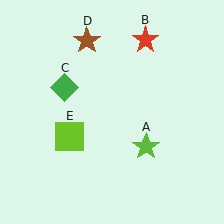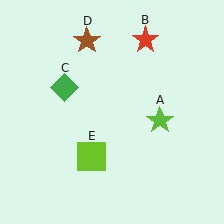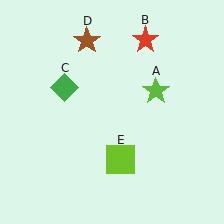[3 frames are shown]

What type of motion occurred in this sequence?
The lime star (object A), lime square (object E) rotated counterclockwise around the center of the scene.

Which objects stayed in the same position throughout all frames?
Red star (object B) and green diamond (object C) and brown star (object D) remained stationary.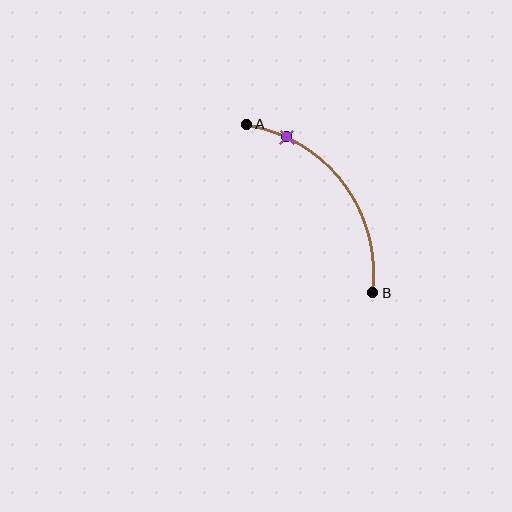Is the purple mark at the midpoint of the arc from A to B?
No. The purple mark lies on the arc but is closer to endpoint A. The arc midpoint would be at the point on the curve equidistant along the arc from both A and B.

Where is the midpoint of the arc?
The arc midpoint is the point on the curve farthest from the straight line joining A and B. It sits above and to the right of that line.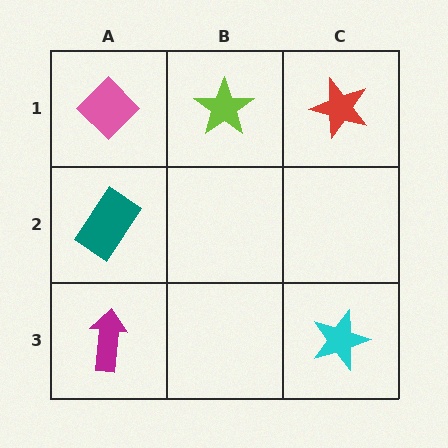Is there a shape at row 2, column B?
No, that cell is empty.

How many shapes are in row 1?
3 shapes.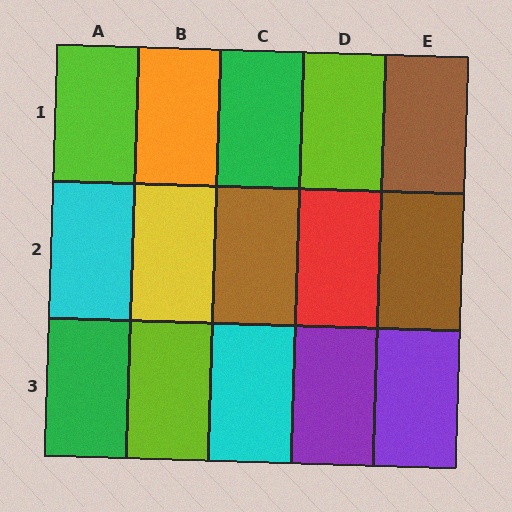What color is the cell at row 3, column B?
Lime.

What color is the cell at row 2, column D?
Red.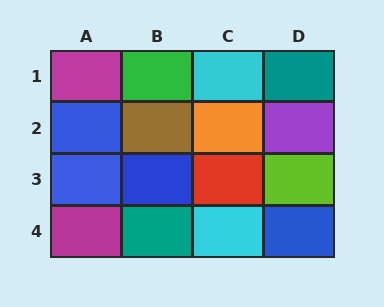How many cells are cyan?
2 cells are cyan.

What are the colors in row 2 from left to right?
Blue, brown, orange, purple.